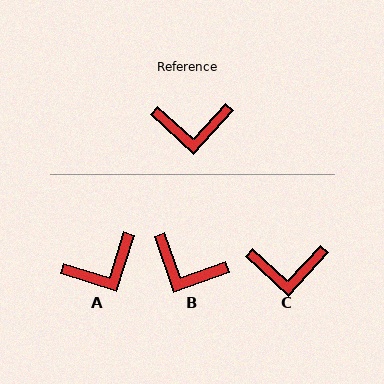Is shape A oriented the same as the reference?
No, it is off by about 25 degrees.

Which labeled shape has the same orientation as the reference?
C.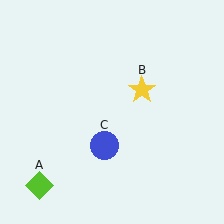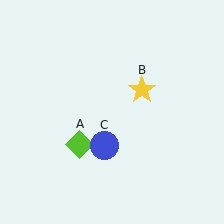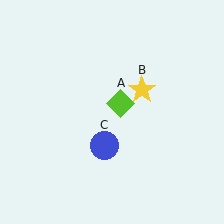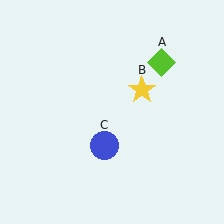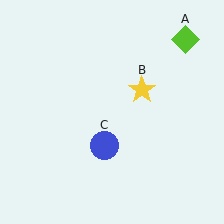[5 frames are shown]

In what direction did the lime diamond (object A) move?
The lime diamond (object A) moved up and to the right.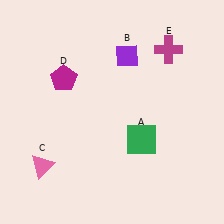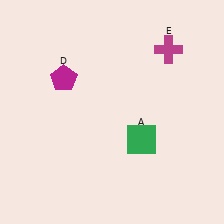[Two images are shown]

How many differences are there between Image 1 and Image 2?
There are 2 differences between the two images.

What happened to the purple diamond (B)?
The purple diamond (B) was removed in Image 2. It was in the top-right area of Image 1.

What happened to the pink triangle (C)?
The pink triangle (C) was removed in Image 2. It was in the bottom-left area of Image 1.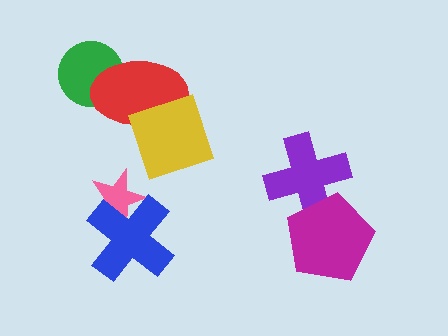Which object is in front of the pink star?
The blue cross is in front of the pink star.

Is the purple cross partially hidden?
Yes, it is partially covered by another shape.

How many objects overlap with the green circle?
1 object overlaps with the green circle.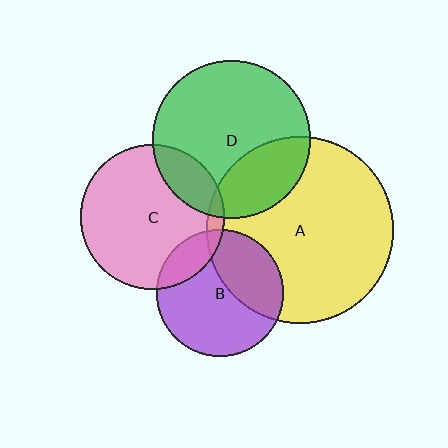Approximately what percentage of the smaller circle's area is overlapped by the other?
Approximately 25%.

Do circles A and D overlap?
Yes.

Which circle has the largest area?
Circle A (yellow).